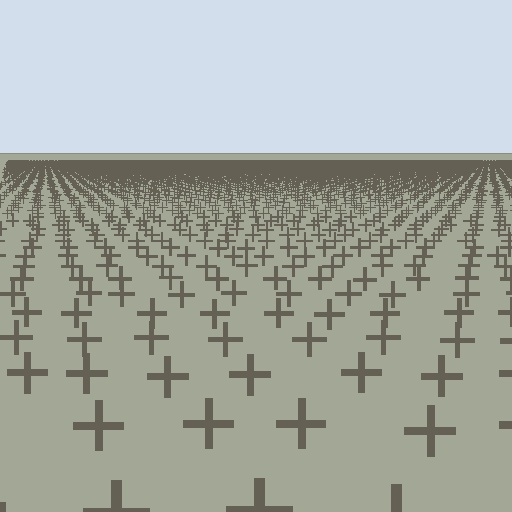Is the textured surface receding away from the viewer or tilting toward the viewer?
The surface is receding away from the viewer. Texture elements get smaller and denser toward the top.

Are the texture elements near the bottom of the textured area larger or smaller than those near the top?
Larger. Near the bottom, elements are closer to the viewer and appear at a bigger on-screen size.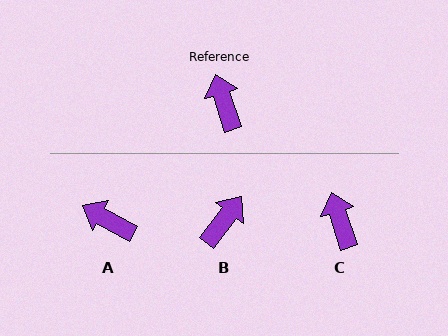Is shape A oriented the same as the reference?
No, it is off by about 44 degrees.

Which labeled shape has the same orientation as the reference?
C.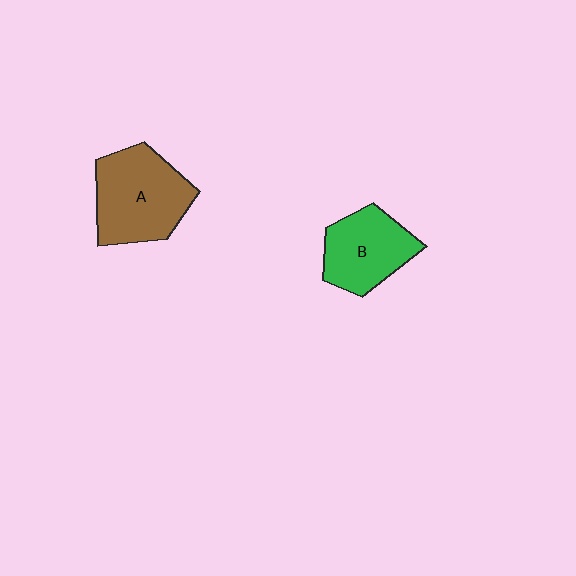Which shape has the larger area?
Shape A (brown).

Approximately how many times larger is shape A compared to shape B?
Approximately 1.3 times.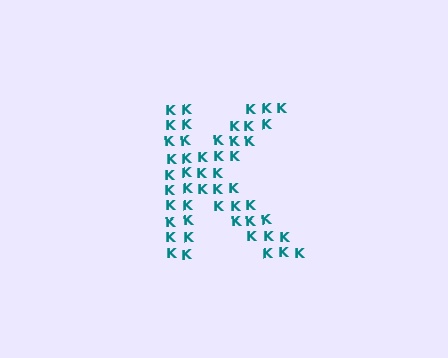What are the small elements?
The small elements are letter K's.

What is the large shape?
The large shape is the letter K.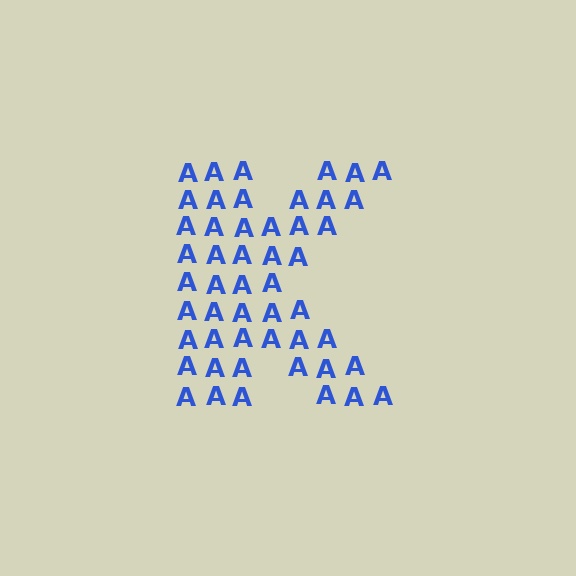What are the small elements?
The small elements are letter A's.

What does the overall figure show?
The overall figure shows the letter K.